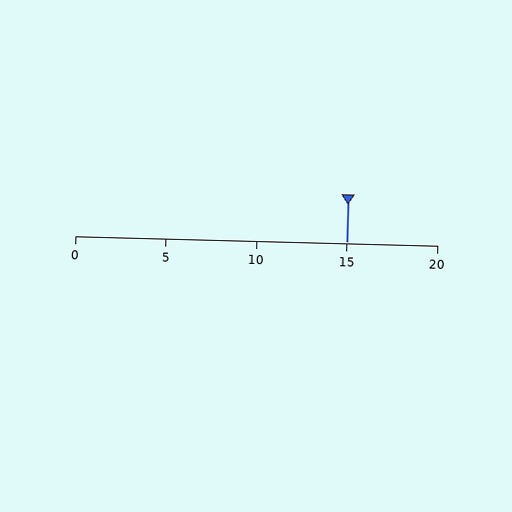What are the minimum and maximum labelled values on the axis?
The axis runs from 0 to 20.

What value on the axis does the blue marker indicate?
The marker indicates approximately 15.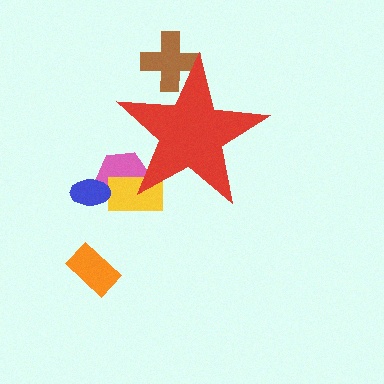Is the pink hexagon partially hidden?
Yes, the pink hexagon is partially hidden behind the red star.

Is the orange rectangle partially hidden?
No, the orange rectangle is fully visible.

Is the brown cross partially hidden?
Yes, the brown cross is partially hidden behind the red star.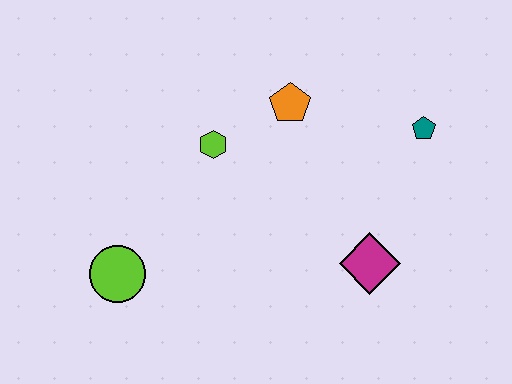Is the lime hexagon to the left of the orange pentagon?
Yes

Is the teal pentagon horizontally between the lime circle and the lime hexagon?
No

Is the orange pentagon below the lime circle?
No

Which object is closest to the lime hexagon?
The orange pentagon is closest to the lime hexagon.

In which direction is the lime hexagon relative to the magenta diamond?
The lime hexagon is to the left of the magenta diamond.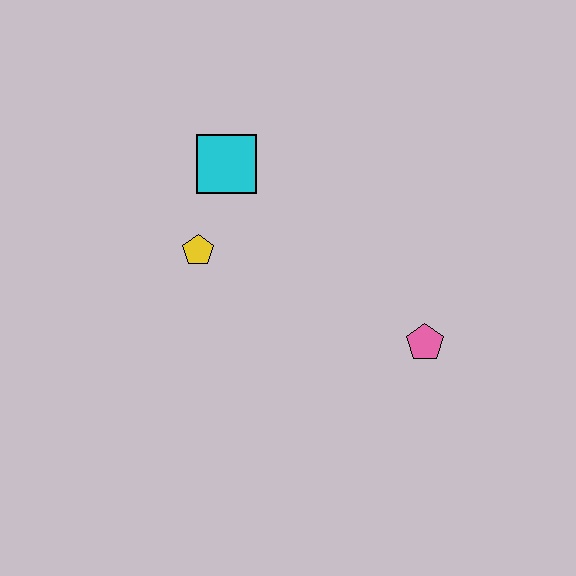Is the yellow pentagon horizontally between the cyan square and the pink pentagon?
No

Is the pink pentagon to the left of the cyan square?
No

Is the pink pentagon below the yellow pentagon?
Yes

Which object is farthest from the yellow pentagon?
The pink pentagon is farthest from the yellow pentagon.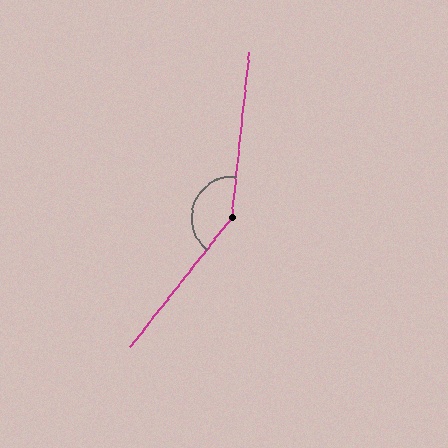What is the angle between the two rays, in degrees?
Approximately 148 degrees.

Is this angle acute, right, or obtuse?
It is obtuse.